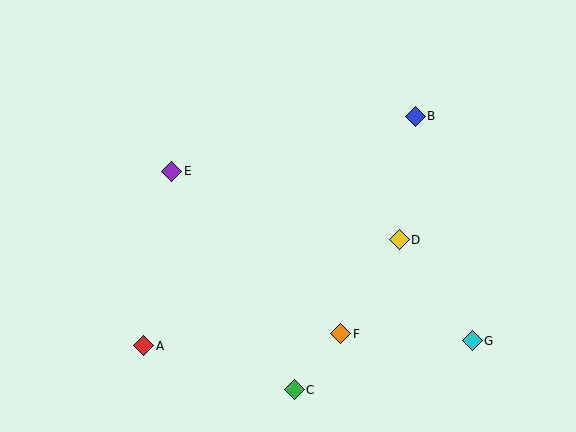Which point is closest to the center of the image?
Point D at (399, 240) is closest to the center.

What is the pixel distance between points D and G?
The distance between D and G is 125 pixels.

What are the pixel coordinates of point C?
Point C is at (294, 390).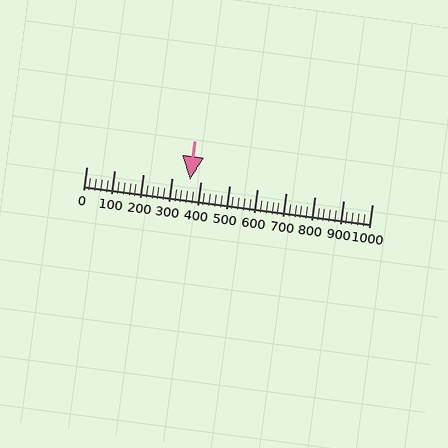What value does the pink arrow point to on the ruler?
The pink arrow points to approximately 363.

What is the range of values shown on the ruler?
The ruler shows values from 0 to 1000.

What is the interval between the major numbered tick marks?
The major tick marks are spaced 100 units apart.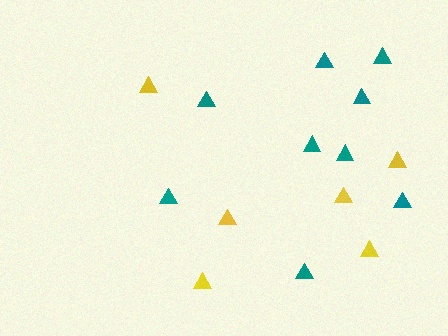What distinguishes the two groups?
There are 2 groups: one group of teal triangles (9) and one group of yellow triangles (6).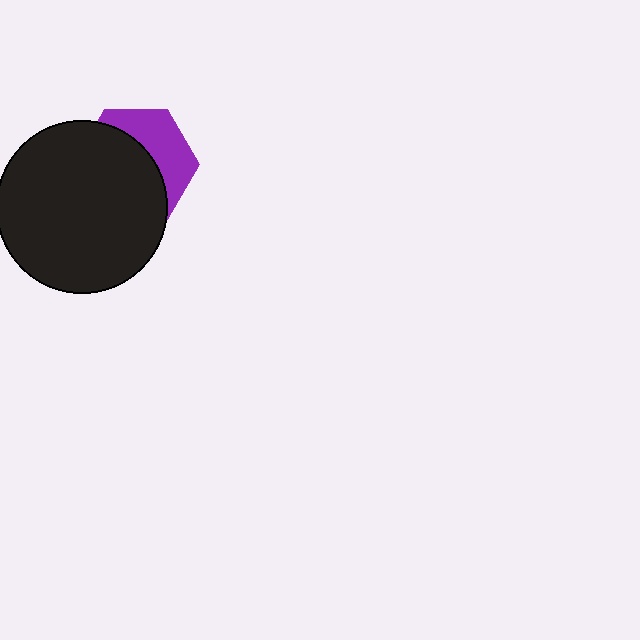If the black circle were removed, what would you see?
You would see the complete purple hexagon.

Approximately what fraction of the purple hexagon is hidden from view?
Roughly 61% of the purple hexagon is hidden behind the black circle.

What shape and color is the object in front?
The object in front is a black circle.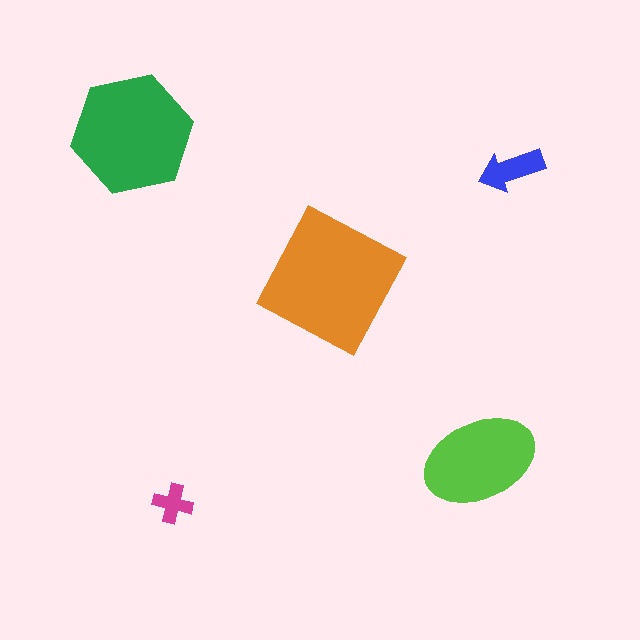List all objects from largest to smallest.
The orange square, the green hexagon, the lime ellipse, the blue arrow, the magenta cross.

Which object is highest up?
The green hexagon is topmost.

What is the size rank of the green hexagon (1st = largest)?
2nd.